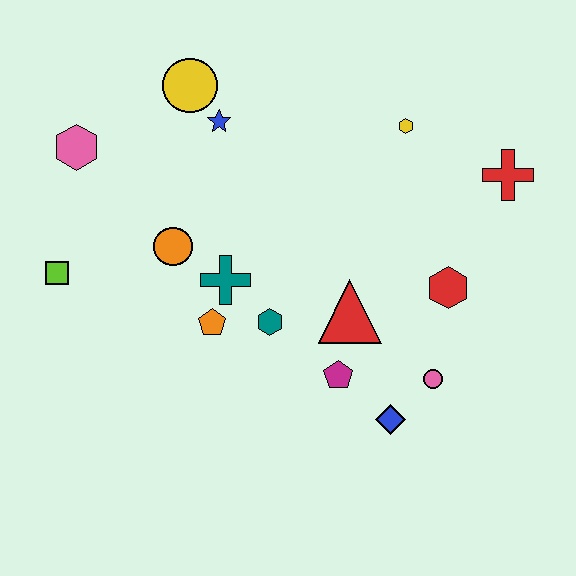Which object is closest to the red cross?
The yellow hexagon is closest to the red cross.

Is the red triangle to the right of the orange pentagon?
Yes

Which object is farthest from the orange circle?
The red cross is farthest from the orange circle.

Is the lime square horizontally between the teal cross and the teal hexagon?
No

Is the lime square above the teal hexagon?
Yes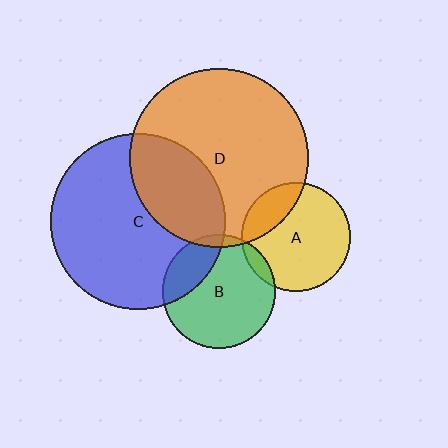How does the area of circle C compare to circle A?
Approximately 2.6 times.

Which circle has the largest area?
Circle D (orange).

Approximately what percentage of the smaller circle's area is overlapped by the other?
Approximately 25%.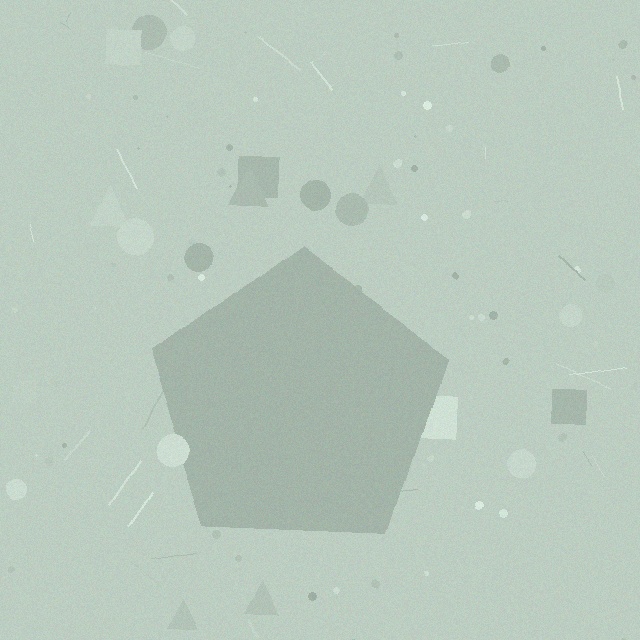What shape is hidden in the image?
A pentagon is hidden in the image.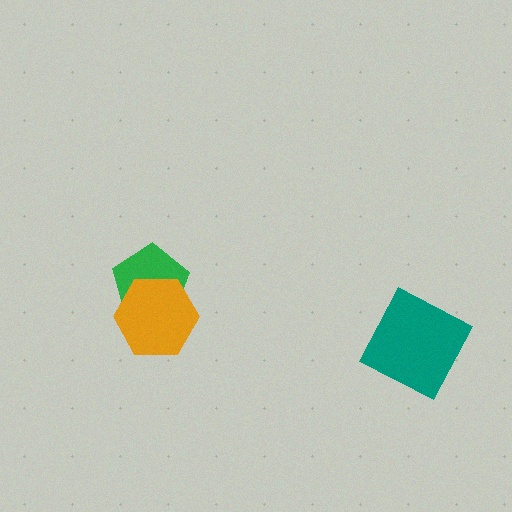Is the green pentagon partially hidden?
Yes, it is partially covered by another shape.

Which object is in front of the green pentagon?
The orange hexagon is in front of the green pentagon.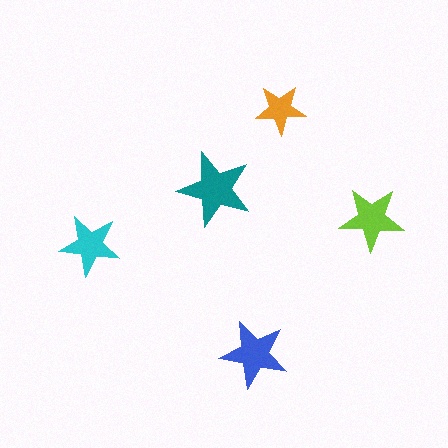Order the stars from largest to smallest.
the teal one, the blue one, the lime one, the cyan one, the orange one.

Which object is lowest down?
The blue star is bottommost.